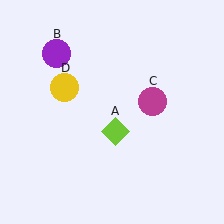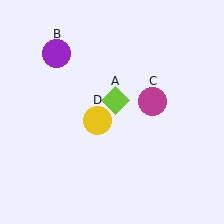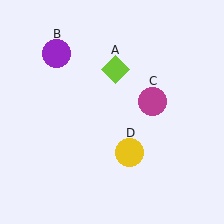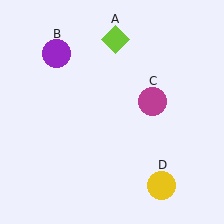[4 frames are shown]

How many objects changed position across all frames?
2 objects changed position: lime diamond (object A), yellow circle (object D).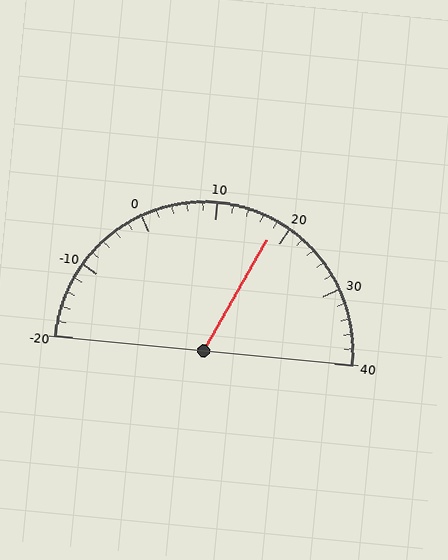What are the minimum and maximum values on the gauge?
The gauge ranges from -20 to 40.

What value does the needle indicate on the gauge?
The needle indicates approximately 18.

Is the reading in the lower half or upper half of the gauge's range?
The reading is in the upper half of the range (-20 to 40).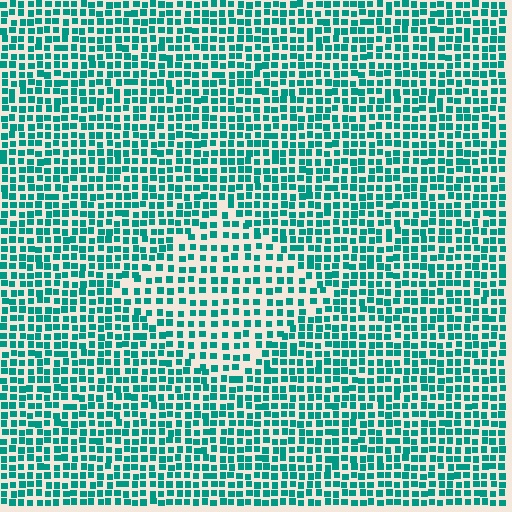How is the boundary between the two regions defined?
The boundary is defined by a change in element density (approximately 1.6x ratio). All elements are the same color, size, and shape.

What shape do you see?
I see a diamond.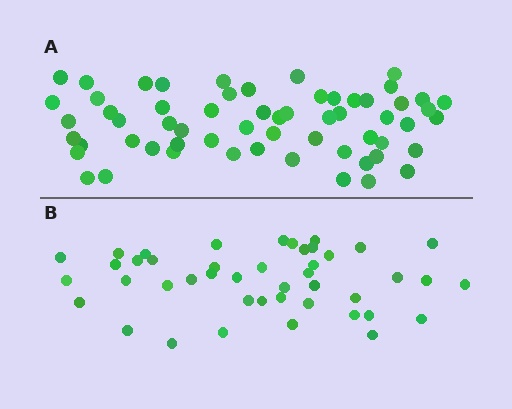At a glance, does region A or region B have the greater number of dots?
Region A (the top region) has more dots.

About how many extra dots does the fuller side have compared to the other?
Region A has approximately 15 more dots than region B.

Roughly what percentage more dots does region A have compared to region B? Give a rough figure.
About 35% more.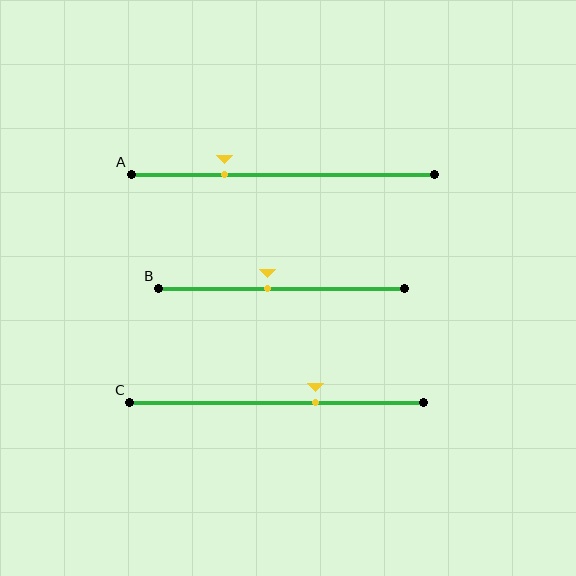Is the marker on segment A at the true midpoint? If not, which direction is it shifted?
No, the marker on segment A is shifted to the left by about 19% of the segment length.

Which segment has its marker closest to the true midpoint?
Segment B has its marker closest to the true midpoint.